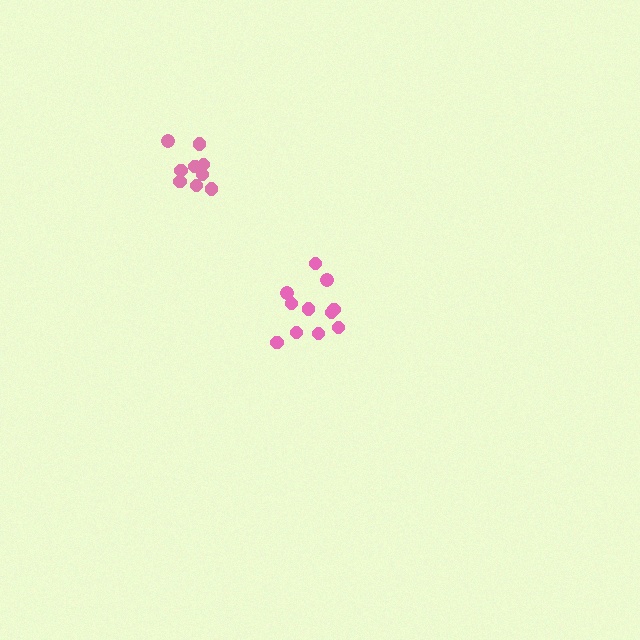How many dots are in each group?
Group 1: 11 dots, Group 2: 9 dots (20 total).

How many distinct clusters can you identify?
There are 2 distinct clusters.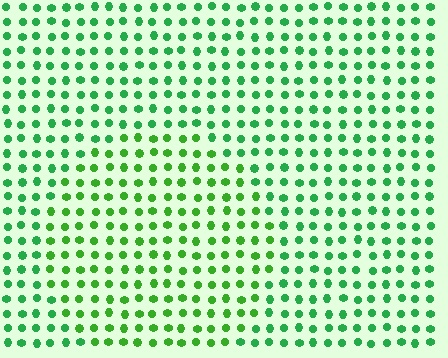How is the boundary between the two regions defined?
The boundary is defined purely by a slight shift in hue (about 23 degrees). Spacing, size, and orientation are identical on both sides.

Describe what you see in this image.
The image is filled with small green elements in a uniform arrangement. A circle-shaped region is visible where the elements are tinted to a slightly different hue, forming a subtle color boundary.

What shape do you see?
I see a circle.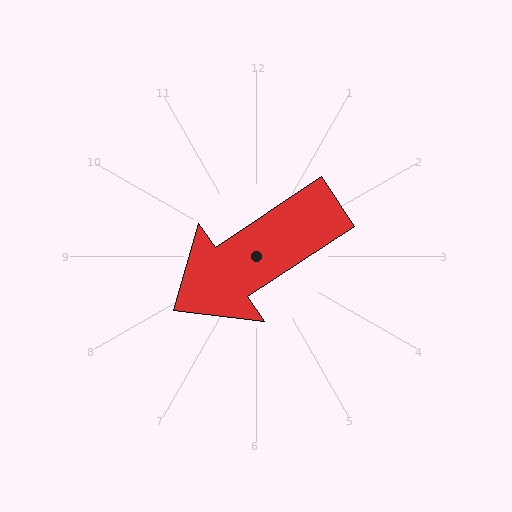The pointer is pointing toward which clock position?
Roughly 8 o'clock.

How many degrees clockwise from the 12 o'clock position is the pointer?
Approximately 236 degrees.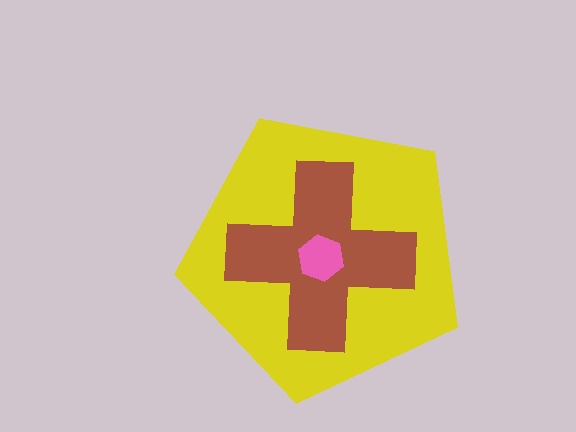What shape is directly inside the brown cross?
The pink hexagon.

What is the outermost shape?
The yellow pentagon.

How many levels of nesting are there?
3.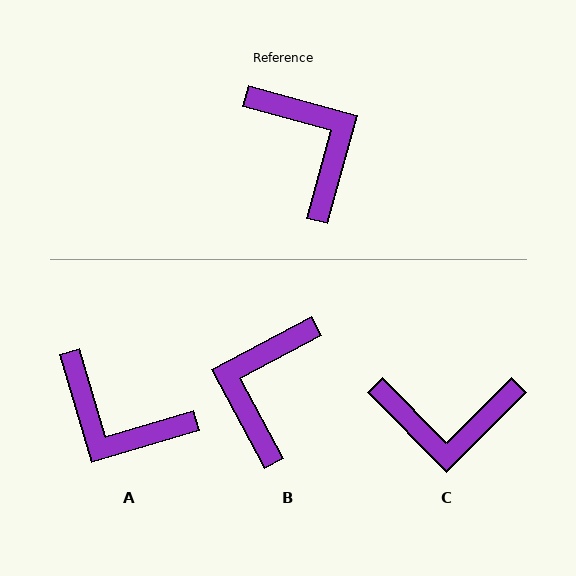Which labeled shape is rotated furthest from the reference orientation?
A, about 148 degrees away.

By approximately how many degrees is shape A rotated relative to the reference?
Approximately 148 degrees clockwise.